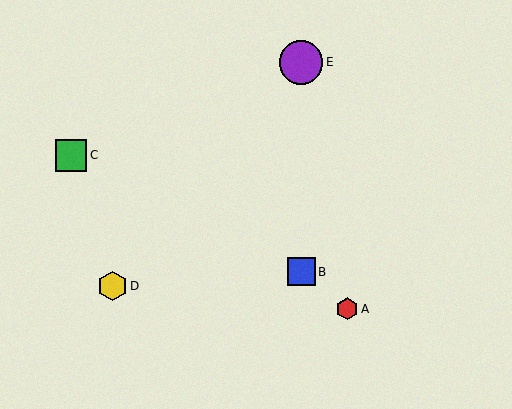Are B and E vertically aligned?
Yes, both are at x≈301.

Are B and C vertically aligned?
No, B is at x≈301 and C is at x≈71.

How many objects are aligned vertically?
2 objects (B, E) are aligned vertically.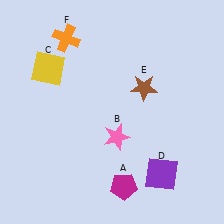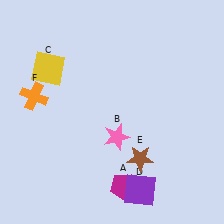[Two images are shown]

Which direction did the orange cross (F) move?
The orange cross (F) moved down.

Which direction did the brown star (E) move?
The brown star (E) moved down.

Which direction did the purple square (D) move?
The purple square (D) moved left.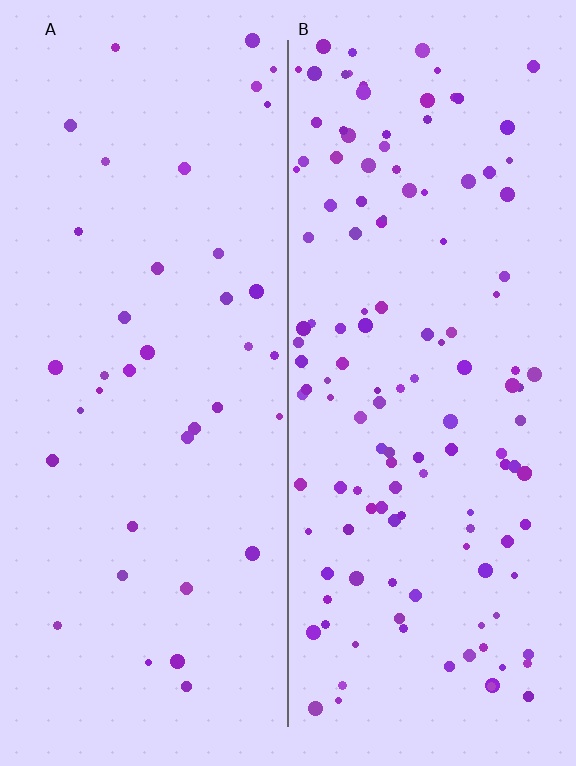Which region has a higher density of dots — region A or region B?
B (the right).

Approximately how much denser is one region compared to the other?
Approximately 3.4× — region B over region A.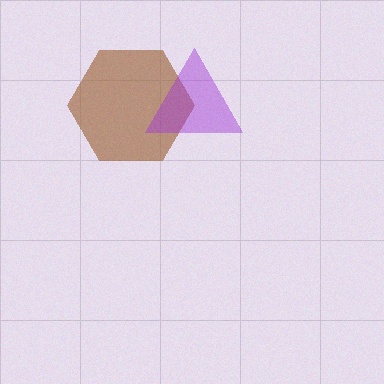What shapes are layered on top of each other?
The layered shapes are: a brown hexagon, a purple triangle.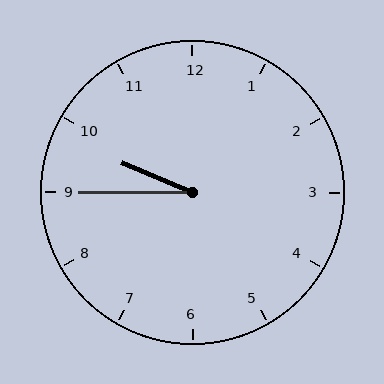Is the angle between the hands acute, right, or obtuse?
It is acute.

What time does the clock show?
9:45.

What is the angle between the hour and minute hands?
Approximately 22 degrees.